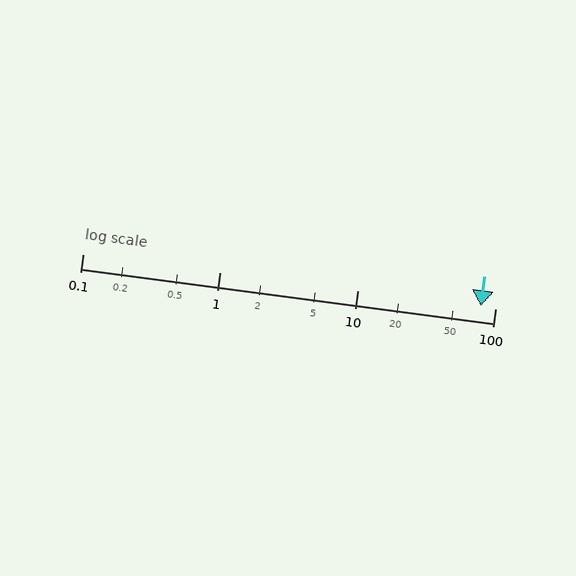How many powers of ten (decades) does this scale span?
The scale spans 3 decades, from 0.1 to 100.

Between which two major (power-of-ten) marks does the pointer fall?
The pointer is between 10 and 100.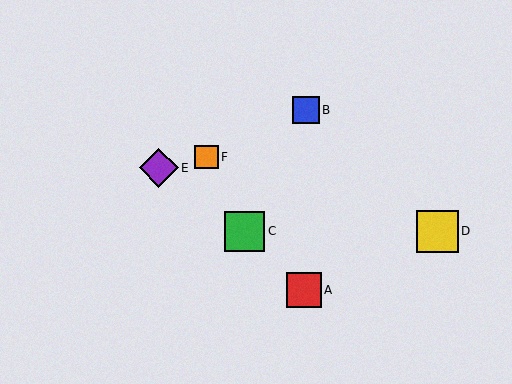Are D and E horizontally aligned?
No, D is at y≈231 and E is at y≈168.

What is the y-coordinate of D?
Object D is at y≈231.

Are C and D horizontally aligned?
Yes, both are at y≈231.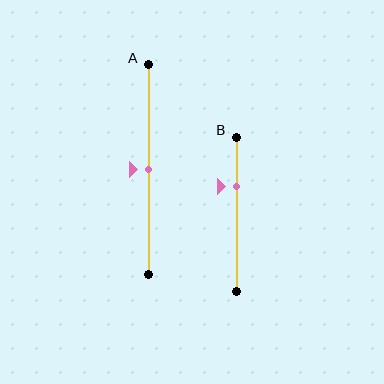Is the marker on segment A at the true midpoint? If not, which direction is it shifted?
Yes, the marker on segment A is at the true midpoint.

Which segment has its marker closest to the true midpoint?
Segment A has its marker closest to the true midpoint.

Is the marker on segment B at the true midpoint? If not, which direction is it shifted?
No, the marker on segment B is shifted upward by about 18% of the segment length.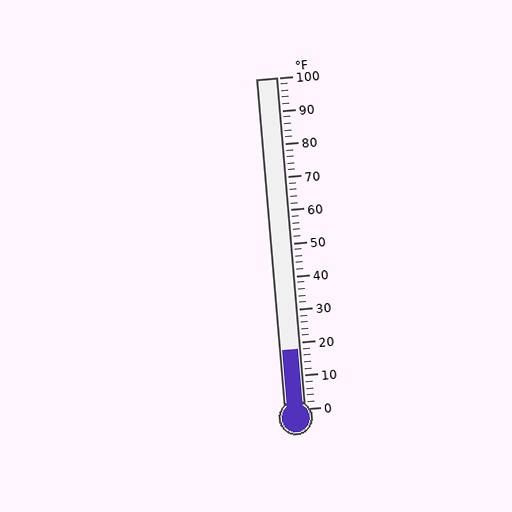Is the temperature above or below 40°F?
The temperature is below 40°F.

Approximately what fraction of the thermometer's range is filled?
The thermometer is filled to approximately 20% of its range.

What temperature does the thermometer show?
The thermometer shows approximately 18°F.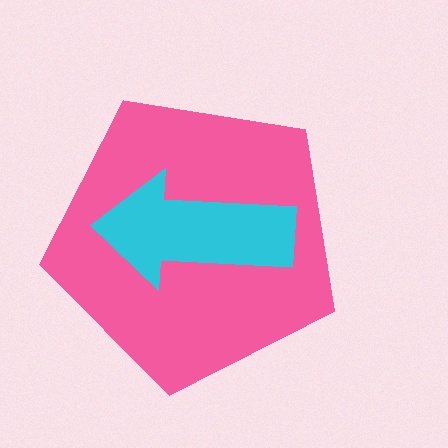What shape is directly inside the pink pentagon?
The cyan arrow.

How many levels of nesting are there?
2.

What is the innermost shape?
The cyan arrow.